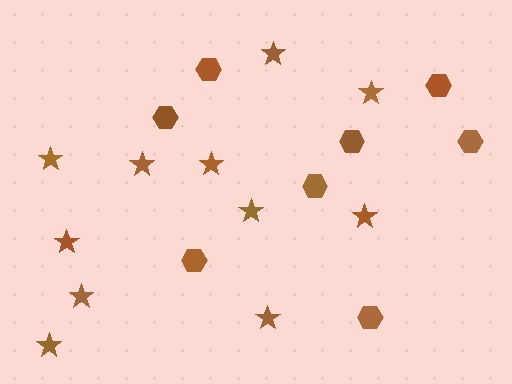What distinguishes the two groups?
There are 2 groups: one group of hexagons (8) and one group of stars (11).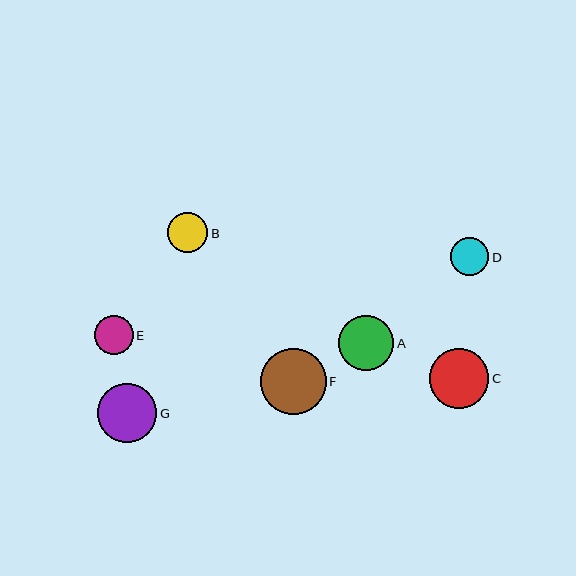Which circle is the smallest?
Circle D is the smallest with a size of approximately 38 pixels.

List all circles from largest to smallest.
From largest to smallest: F, C, G, A, B, E, D.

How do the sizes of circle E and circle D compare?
Circle E and circle D are approximately the same size.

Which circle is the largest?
Circle F is the largest with a size of approximately 66 pixels.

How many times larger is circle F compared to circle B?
Circle F is approximately 1.6 times the size of circle B.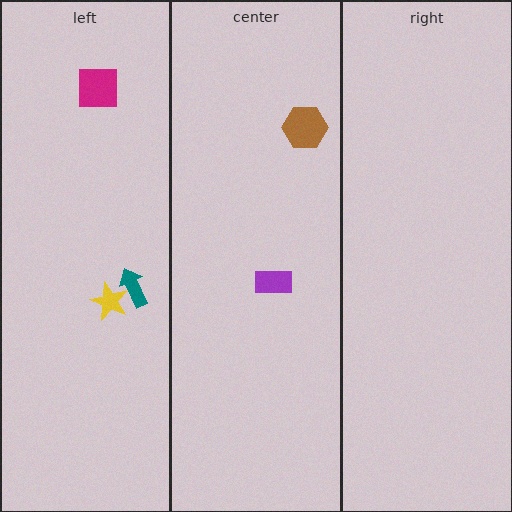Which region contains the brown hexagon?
The center region.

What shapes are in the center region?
The brown hexagon, the purple rectangle.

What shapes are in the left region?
The yellow star, the magenta square, the teal arrow.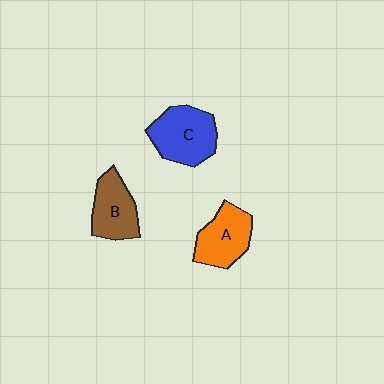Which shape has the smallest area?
Shape B (brown).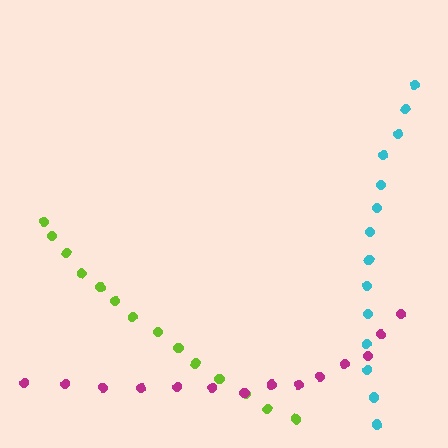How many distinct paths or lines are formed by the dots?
There are 3 distinct paths.